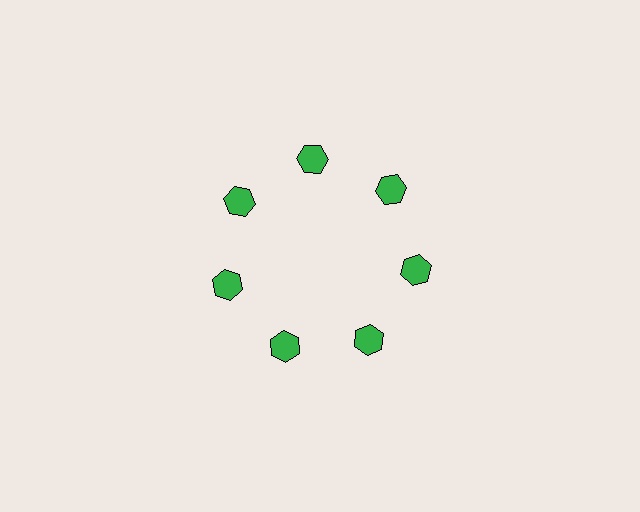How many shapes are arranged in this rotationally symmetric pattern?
There are 7 shapes, arranged in 7 groups of 1.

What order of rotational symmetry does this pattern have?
This pattern has 7-fold rotational symmetry.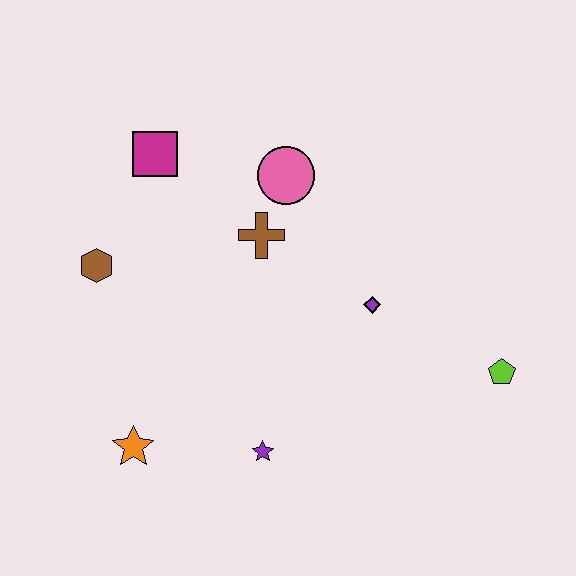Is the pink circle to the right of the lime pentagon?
No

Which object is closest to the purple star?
The orange star is closest to the purple star.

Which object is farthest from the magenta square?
The lime pentagon is farthest from the magenta square.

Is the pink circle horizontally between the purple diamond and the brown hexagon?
Yes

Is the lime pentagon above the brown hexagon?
No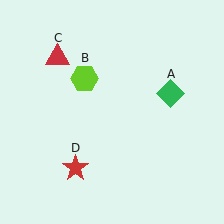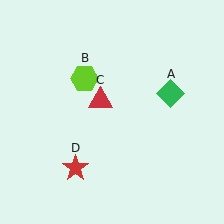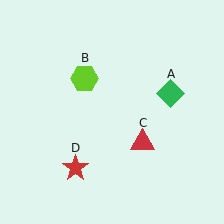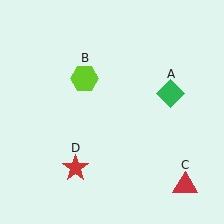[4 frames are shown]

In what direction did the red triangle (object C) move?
The red triangle (object C) moved down and to the right.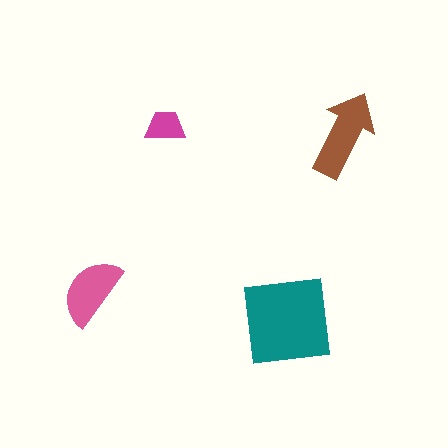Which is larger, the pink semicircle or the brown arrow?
The brown arrow.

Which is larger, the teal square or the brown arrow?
The teal square.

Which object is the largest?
The teal square.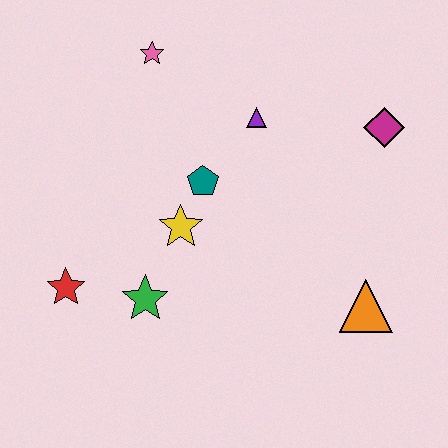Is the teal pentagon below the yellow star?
No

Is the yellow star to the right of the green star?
Yes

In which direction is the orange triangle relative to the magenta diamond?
The orange triangle is below the magenta diamond.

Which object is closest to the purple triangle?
The teal pentagon is closest to the purple triangle.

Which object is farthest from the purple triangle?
The red star is farthest from the purple triangle.